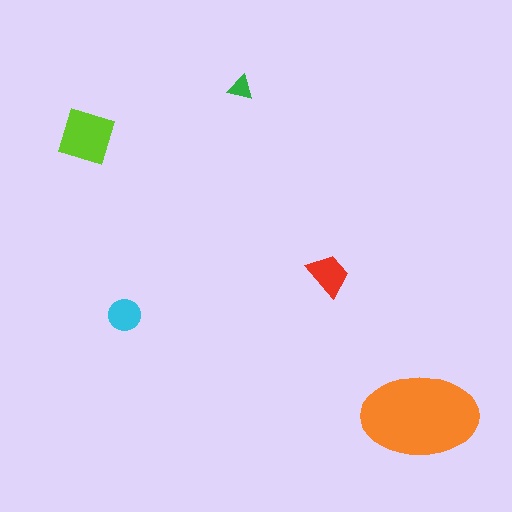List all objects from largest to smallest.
The orange ellipse, the lime diamond, the red trapezoid, the cyan circle, the green triangle.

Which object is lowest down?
The orange ellipse is bottommost.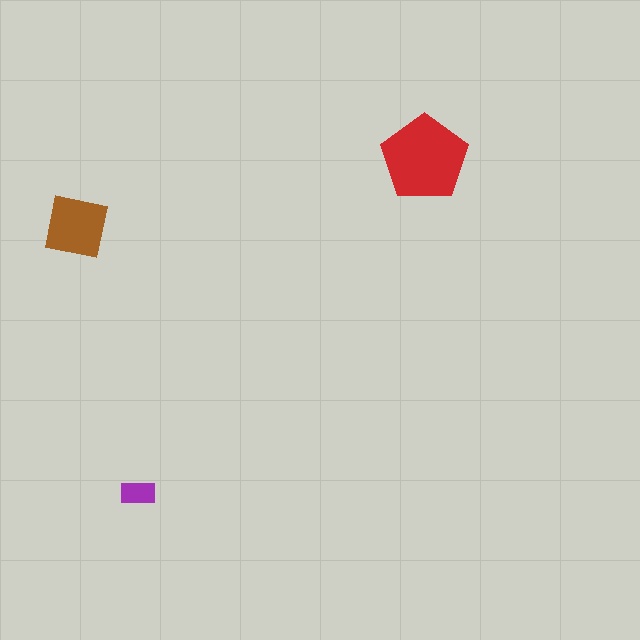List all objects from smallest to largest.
The purple rectangle, the brown square, the red pentagon.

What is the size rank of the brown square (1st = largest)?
2nd.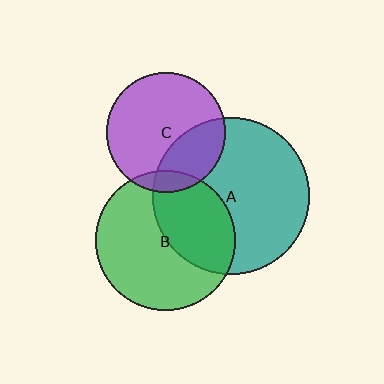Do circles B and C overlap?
Yes.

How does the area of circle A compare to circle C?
Approximately 1.7 times.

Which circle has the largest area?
Circle A (teal).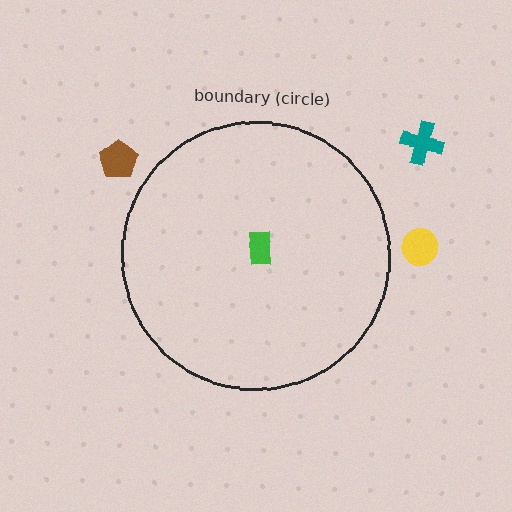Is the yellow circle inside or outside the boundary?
Outside.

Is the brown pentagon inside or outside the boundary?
Outside.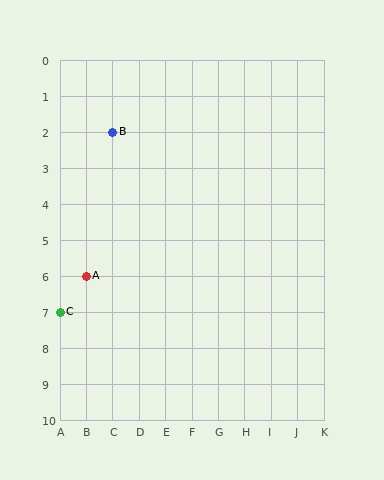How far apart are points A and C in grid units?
Points A and C are 1 column and 1 row apart (about 1.4 grid units diagonally).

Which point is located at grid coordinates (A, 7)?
Point C is at (A, 7).